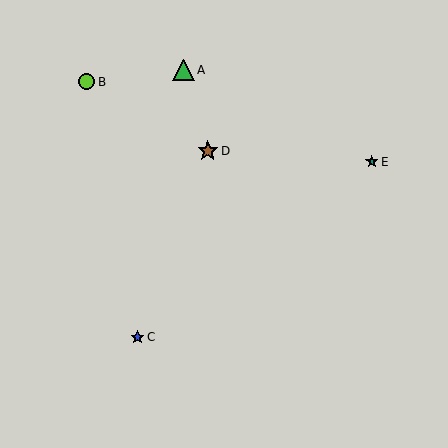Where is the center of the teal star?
The center of the teal star is at (372, 162).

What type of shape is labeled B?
Shape B is a lime circle.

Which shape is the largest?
The green triangle (labeled A) is the largest.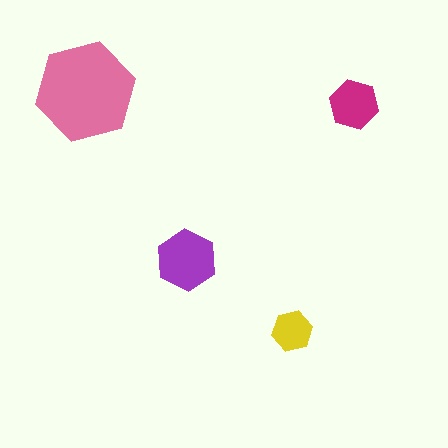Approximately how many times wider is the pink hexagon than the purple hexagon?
About 1.5 times wider.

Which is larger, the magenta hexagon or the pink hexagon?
The pink one.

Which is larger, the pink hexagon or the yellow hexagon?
The pink one.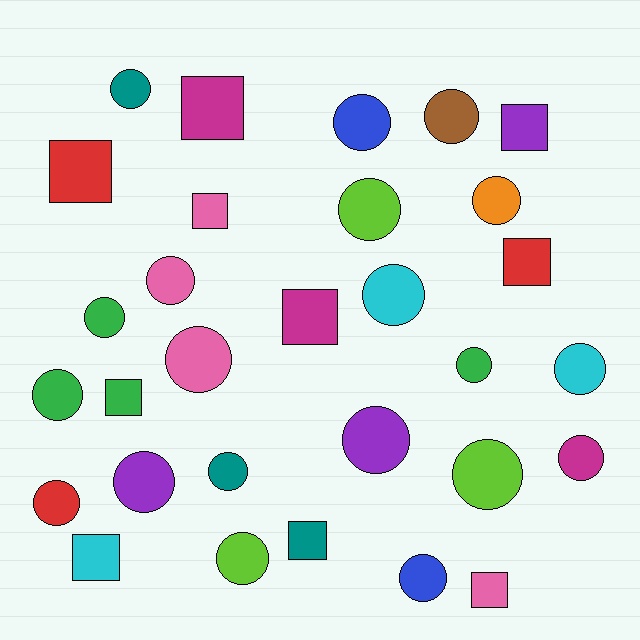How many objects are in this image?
There are 30 objects.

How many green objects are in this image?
There are 4 green objects.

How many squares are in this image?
There are 10 squares.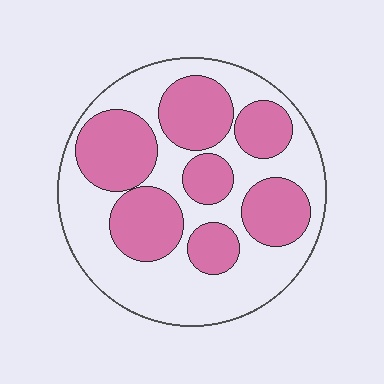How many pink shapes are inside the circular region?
7.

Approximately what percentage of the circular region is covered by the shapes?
Approximately 45%.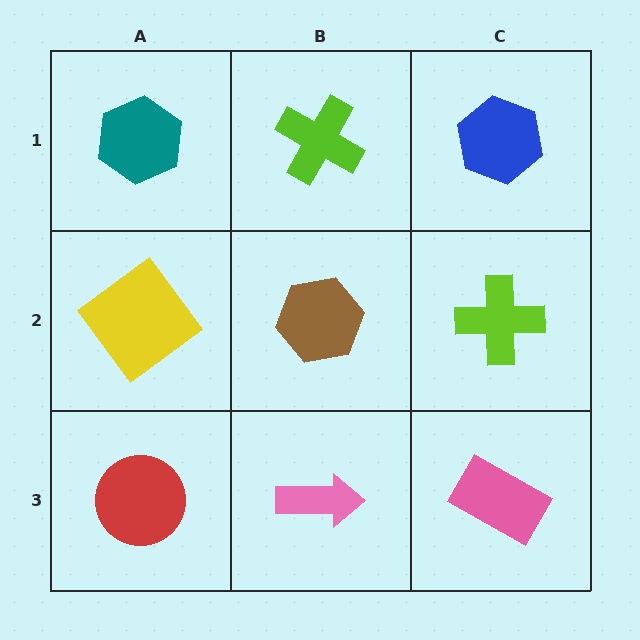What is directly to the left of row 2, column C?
A brown hexagon.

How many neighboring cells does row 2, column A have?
3.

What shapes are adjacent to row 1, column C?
A lime cross (row 2, column C), a lime cross (row 1, column B).